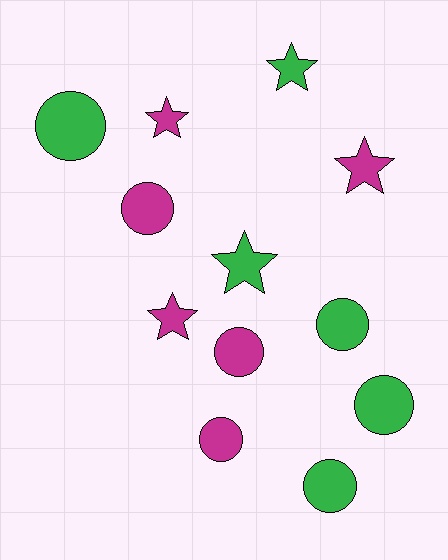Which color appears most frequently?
Magenta, with 6 objects.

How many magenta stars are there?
There are 3 magenta stars.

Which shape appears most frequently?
Circle, with 7 objects.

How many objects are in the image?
There are 12 objects.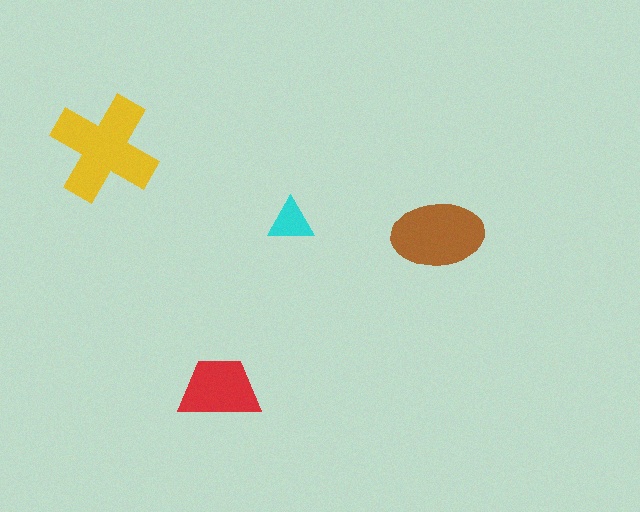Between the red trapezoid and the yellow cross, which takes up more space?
The yellow cross.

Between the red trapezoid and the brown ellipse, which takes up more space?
The brown ellipse.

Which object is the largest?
The yellow cross.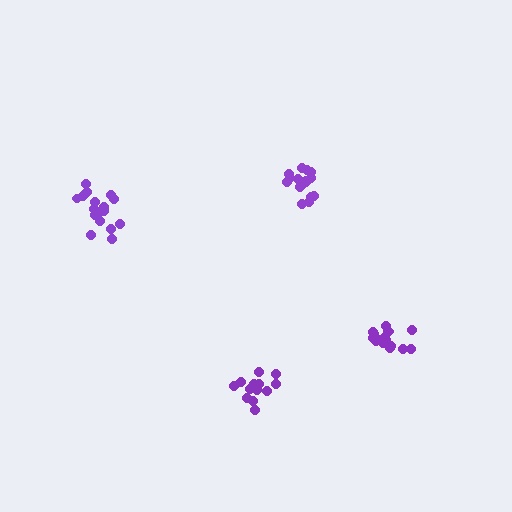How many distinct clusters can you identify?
There are 4 distinct clusters.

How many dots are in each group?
Group 1: 16 dots, Group 2: 16 dots, Group 3: 14 dots, Group 4: 17 dots (63 total).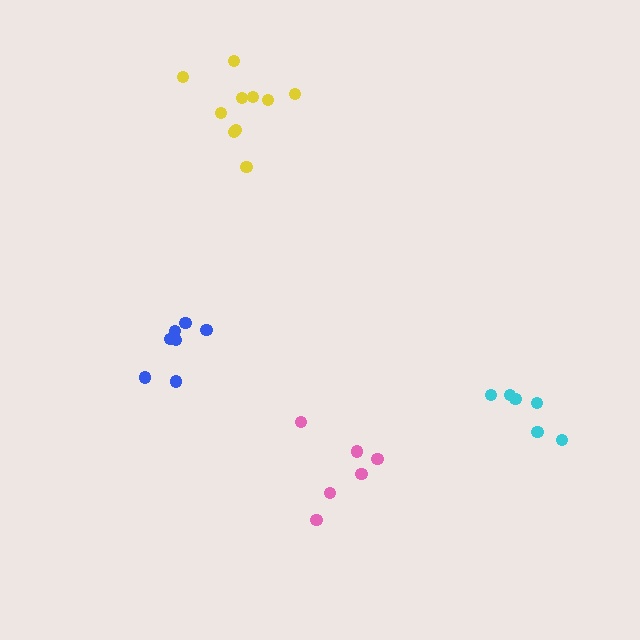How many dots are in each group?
Group 1: 6 dots, Group 2: 10 dots, Group 3: 7 dots, Group 4: 6 dots (29 total).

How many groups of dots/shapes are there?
There are 4 groups.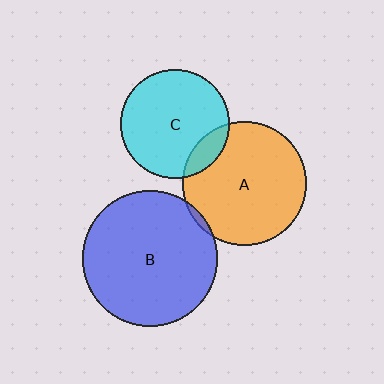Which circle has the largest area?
Circle B (blue).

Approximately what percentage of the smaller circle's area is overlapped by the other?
Approximately 15%.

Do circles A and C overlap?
Yes.